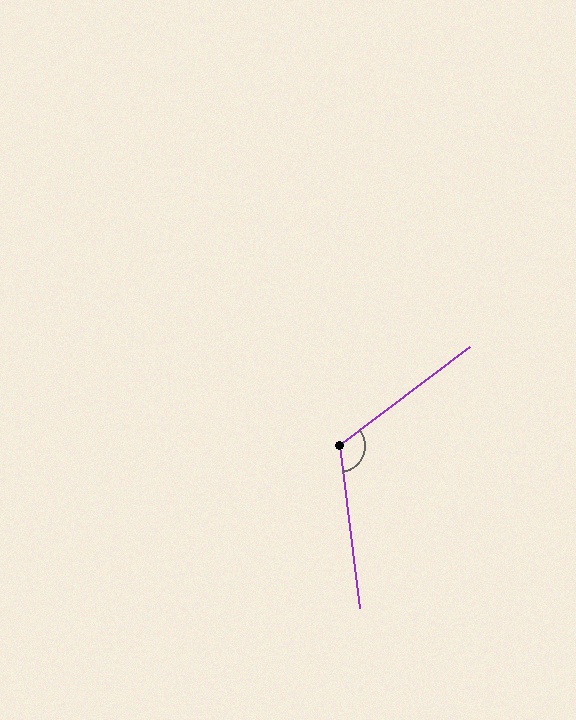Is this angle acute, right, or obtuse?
It is obtuse.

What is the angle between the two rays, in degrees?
Approximately 120 degrees.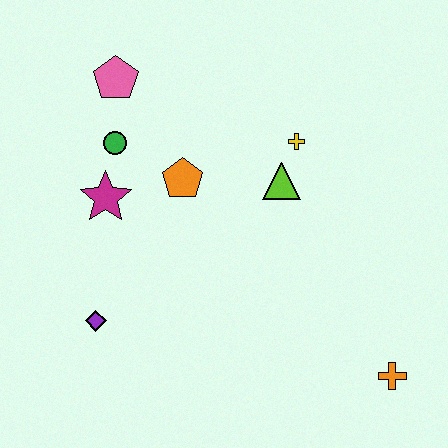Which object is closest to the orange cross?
The lime triangle is closest to the orange cross.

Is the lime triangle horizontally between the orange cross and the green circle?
Yes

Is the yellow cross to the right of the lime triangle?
Yes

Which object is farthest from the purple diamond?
The orange cross is farthest from the purple diamond.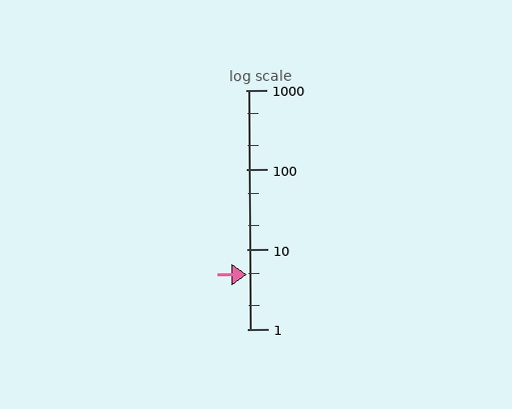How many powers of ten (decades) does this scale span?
The scale spans 3 decades, from 1 to 1000.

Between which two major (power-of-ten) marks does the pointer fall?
The pointer is between 1 and 10.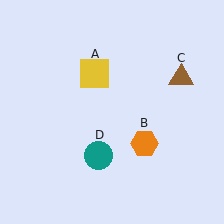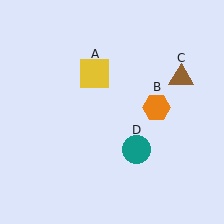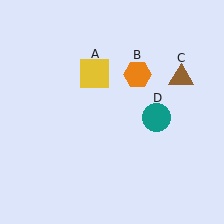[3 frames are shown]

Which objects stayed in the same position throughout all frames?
Yellow square (object A) and brown triangle (object C) remained stationary.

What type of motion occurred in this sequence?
The orange hexagon (object B), teal circle (object D) rotated counterclockwise around the center of the scene.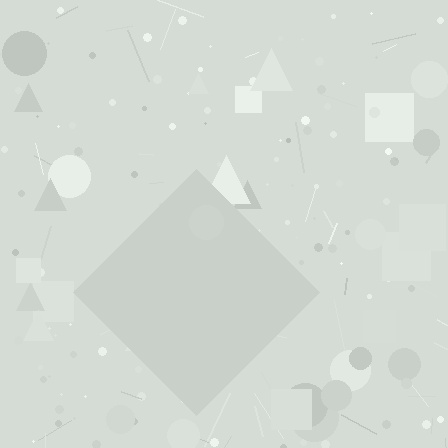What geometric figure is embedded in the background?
A diamond is embedded in the background.